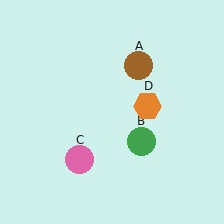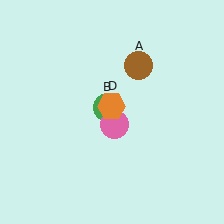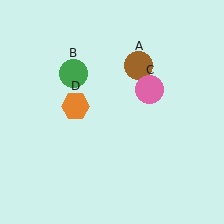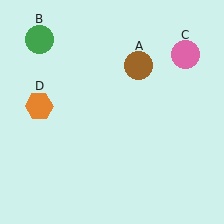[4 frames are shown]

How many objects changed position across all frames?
3 objects changed position: green circle (object B), pink circle (object C), orange hexagon (object D).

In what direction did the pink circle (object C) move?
The pink circle (object C) moved up and to the right.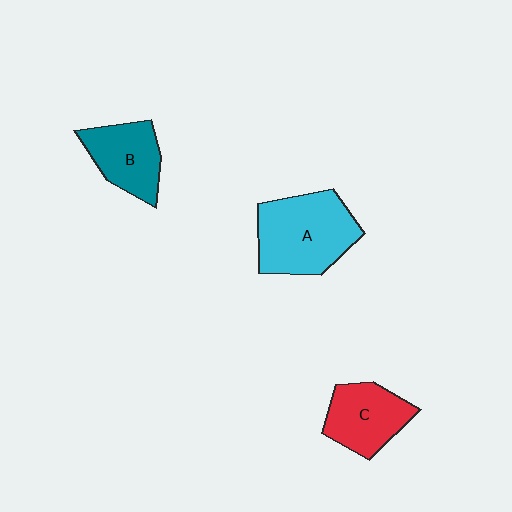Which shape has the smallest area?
Shape B (teal).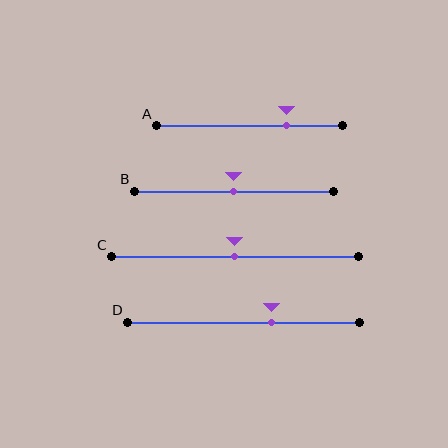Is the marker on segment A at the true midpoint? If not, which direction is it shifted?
No, the marker on segment A is shifted to the right by about 20% of the segment length.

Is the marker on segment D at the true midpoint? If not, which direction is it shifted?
No, the marker on segment D is shifted to the right by about 12% of the segment length.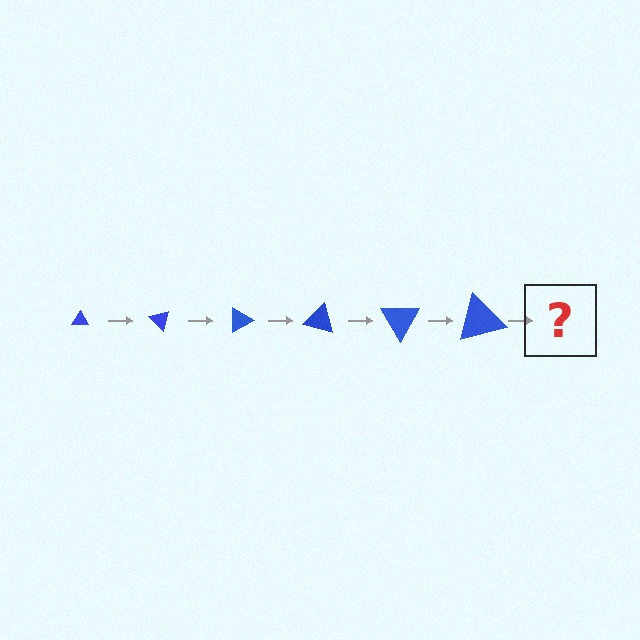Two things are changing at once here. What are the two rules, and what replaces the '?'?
The two rules are that the triangle grows larger each step and it rotates 45 degrees each step. The '?' should be a triangle, larger than the previous one and rotated 270 degrees from the start.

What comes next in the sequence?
The next element should be a triangle, larger than the previous one and rotated 270 degrees from the start.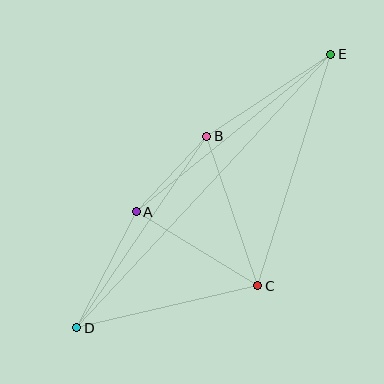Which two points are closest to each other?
Points A and B are closest to each other.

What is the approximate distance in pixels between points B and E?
The distance between B and E is approximately 149 pixels.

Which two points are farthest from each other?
Points D and E are farthest from each other.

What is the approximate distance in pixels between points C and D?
The distance between C and D is approximately 186 pixels.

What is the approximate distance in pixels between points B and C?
The distance between B and C is approximately 158 pixels.